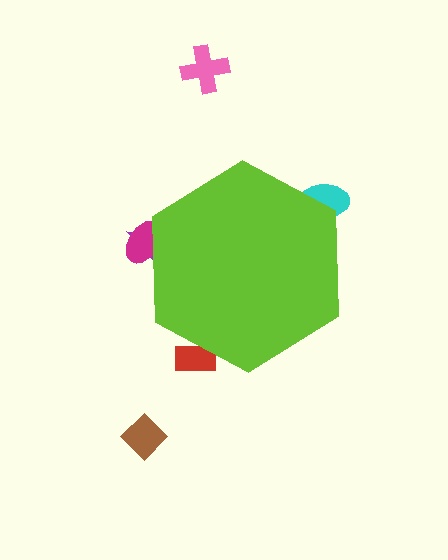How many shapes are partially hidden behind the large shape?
4 shapes are partially hidden.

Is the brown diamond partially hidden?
No, the brown diamond is fully visible.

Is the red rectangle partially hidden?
Yes, the red rectangle is partially hidden behind the lime hexagon.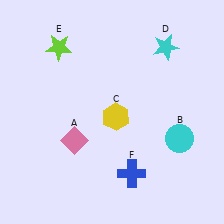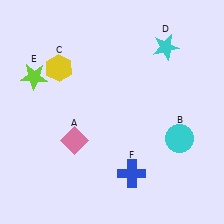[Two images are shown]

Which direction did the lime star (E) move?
The lime star (E) moved down.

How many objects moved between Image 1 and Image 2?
2 objects moved between the two images.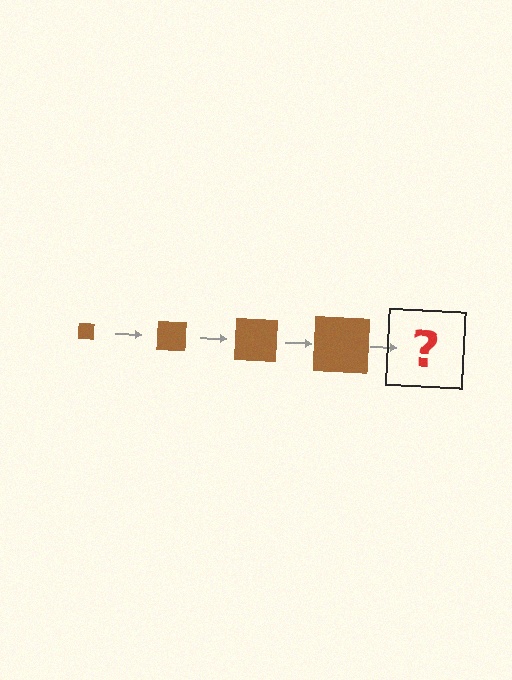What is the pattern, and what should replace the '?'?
The pattern is that the square gets progressively larger each step. The '?' should be a brown square, larger than the previous one.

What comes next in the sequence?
The next element should be a brown square, larger than the previous one.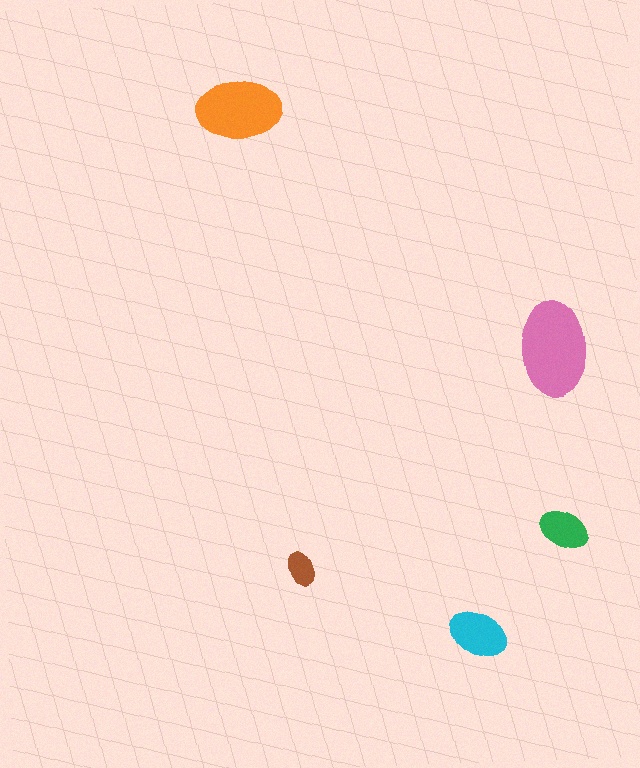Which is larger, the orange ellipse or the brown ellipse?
The orange one.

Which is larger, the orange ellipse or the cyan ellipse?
The orange one.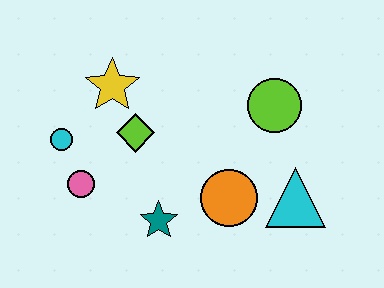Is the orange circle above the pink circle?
No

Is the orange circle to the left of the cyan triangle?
Yes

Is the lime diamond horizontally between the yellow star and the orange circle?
Yes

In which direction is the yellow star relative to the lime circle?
The yellow star is to the left of the lime circle.